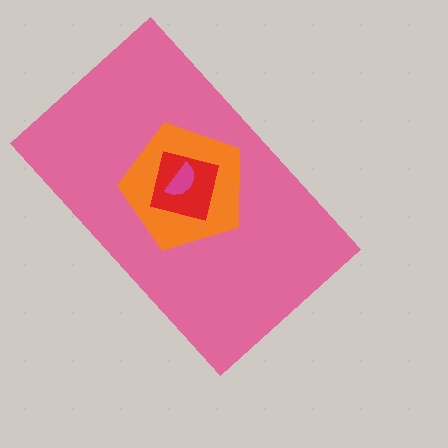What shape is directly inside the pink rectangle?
The orange pentagon.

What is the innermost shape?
The magenta semicircle.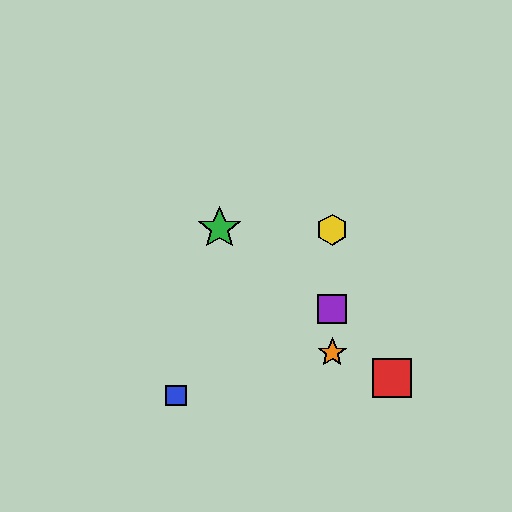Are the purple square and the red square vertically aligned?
No, the purple square is at x≈332 and the red square is at x≈392.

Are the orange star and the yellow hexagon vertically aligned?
Yes, both are at x≈332.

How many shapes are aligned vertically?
3 shapes (the yellow hexagon, the purple square, the orange star) are aligned vertically.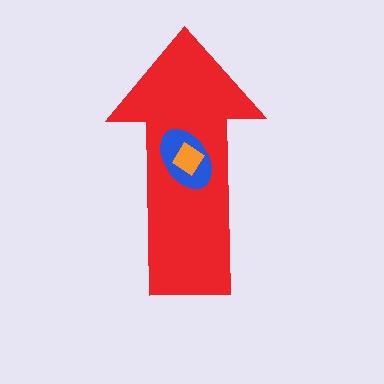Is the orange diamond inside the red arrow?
Yes.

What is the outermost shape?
The red arrow.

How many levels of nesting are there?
3.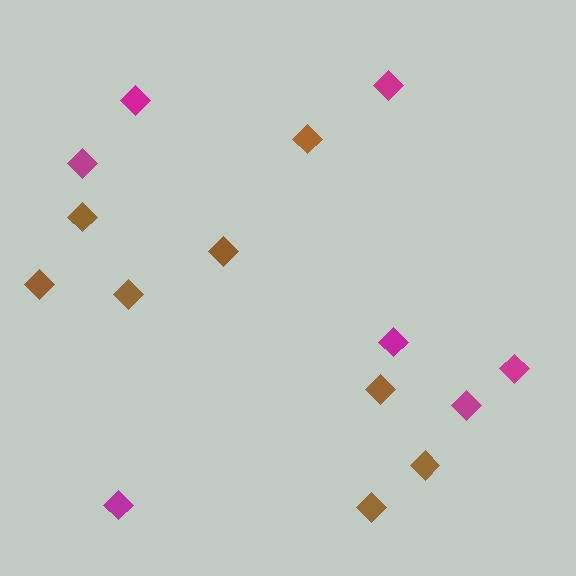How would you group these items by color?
There are 2 groups: one group of brown diamonds (8) and one group of magenta diamonds (7).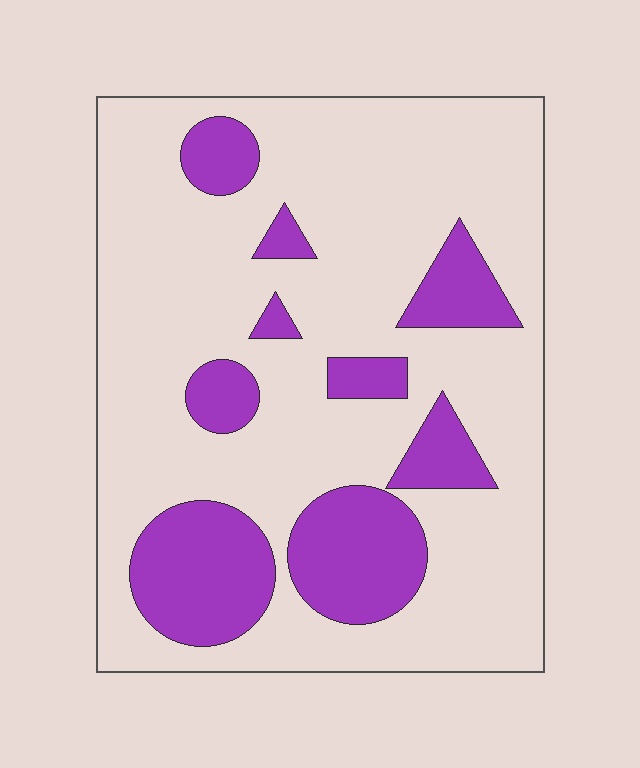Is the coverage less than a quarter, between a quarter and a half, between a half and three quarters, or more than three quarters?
Less than a quarter.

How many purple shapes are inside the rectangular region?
9.